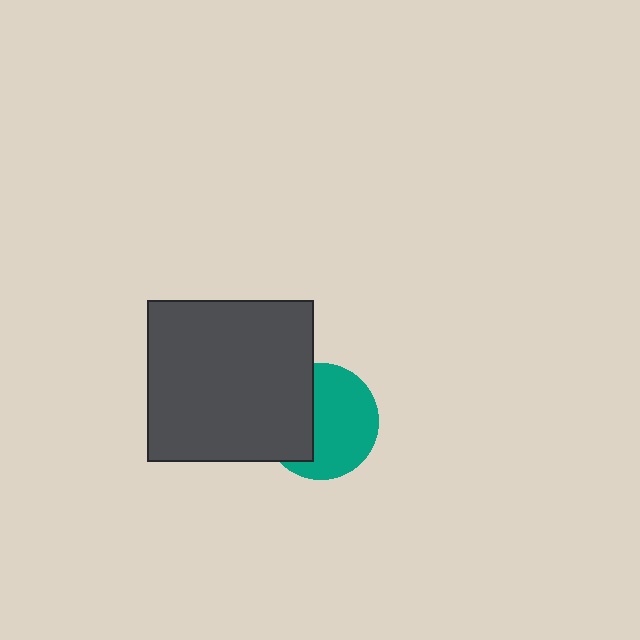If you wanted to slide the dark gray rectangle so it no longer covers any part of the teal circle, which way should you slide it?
Slide it left — that is the most direct way to separate the two shapes.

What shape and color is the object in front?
The object in front is a dark gray rectangle.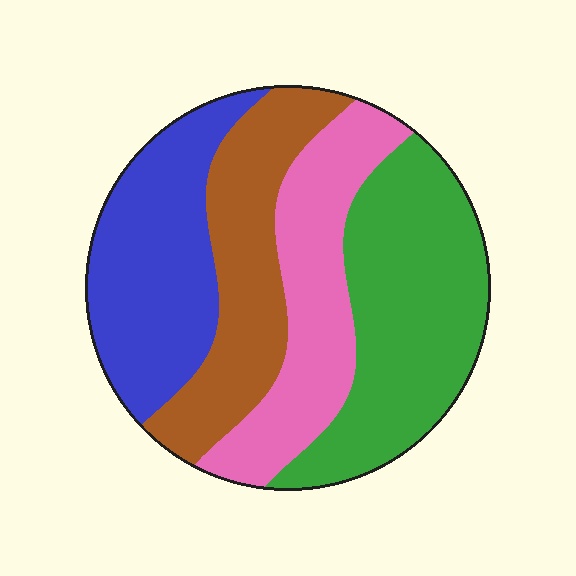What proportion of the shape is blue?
Blue covers about 25% of the shape.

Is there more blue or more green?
Green.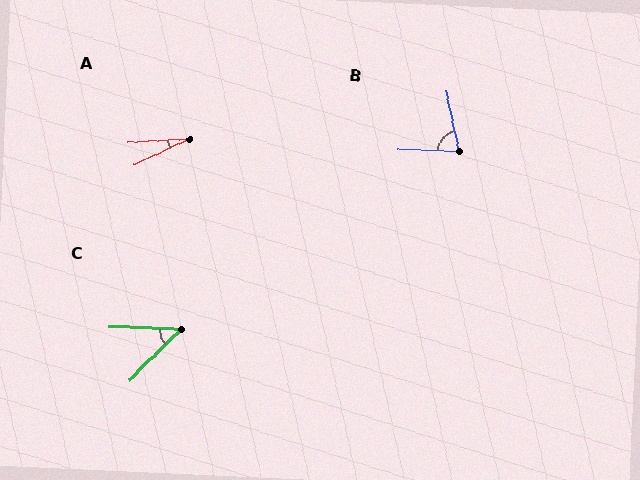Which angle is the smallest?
A, at approximately 22 degrees.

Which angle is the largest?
B, at approximately 77 degrees.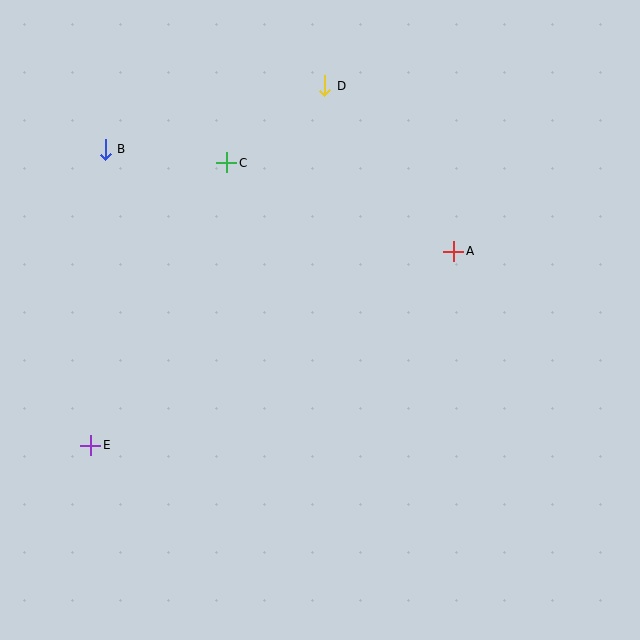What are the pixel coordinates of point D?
Point D is at (325, 86).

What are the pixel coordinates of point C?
Point C is at (227, 163).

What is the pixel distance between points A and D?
The distance between A and D is 210 pixels.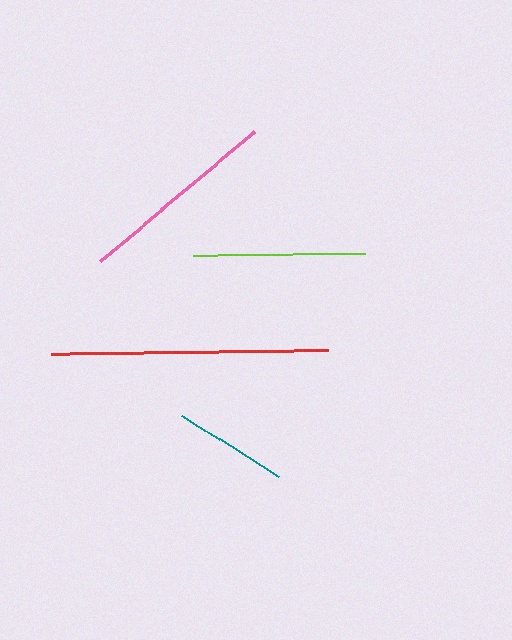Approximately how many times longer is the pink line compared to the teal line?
The pink line is approximately 1.8 times the length of the teal line.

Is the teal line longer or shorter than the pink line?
The pink line is longer than the teal line.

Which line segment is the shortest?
The teal line is the shortest at approximately 114 pixels.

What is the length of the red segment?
The red segment is approximately 277 pixels long.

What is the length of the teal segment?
The teal segment is approximately 114 pixels long.